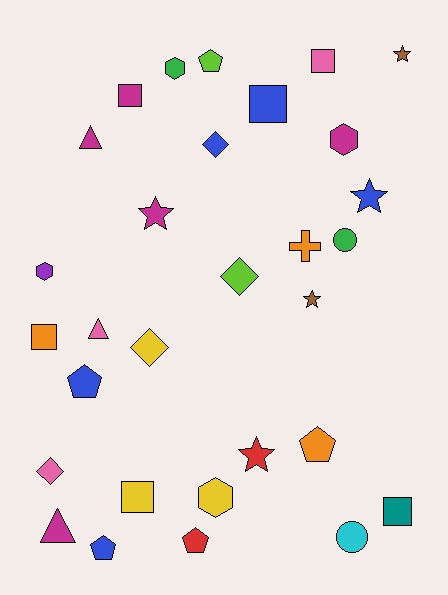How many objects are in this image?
There are 30 objects.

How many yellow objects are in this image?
There are 3 yellow objects.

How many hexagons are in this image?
There are 4 hexagons.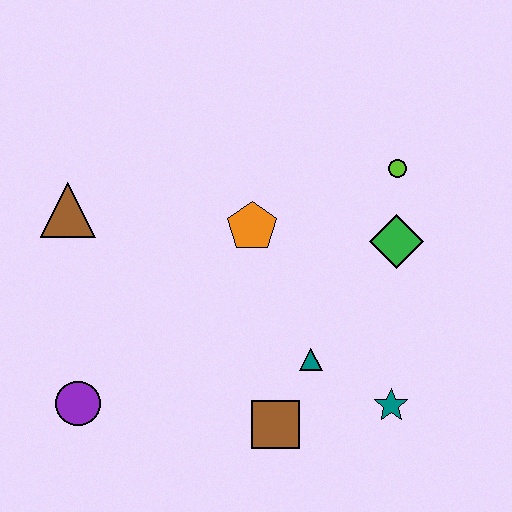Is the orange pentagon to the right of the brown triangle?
Yes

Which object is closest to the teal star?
The teal triangle is closest to the teal star.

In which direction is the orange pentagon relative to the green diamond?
The orange pentagon is to the left of the green diamond.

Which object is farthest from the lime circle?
The purple circle is farthest from the lime circle.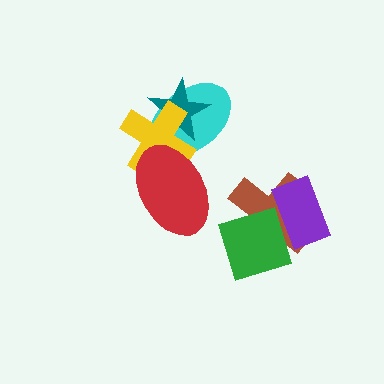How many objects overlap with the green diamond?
2 objects overlap with the green diamond.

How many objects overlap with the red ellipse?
2 objects overlap with the red ellipse.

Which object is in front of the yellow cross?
The red ellipse is in front of the yellow cross.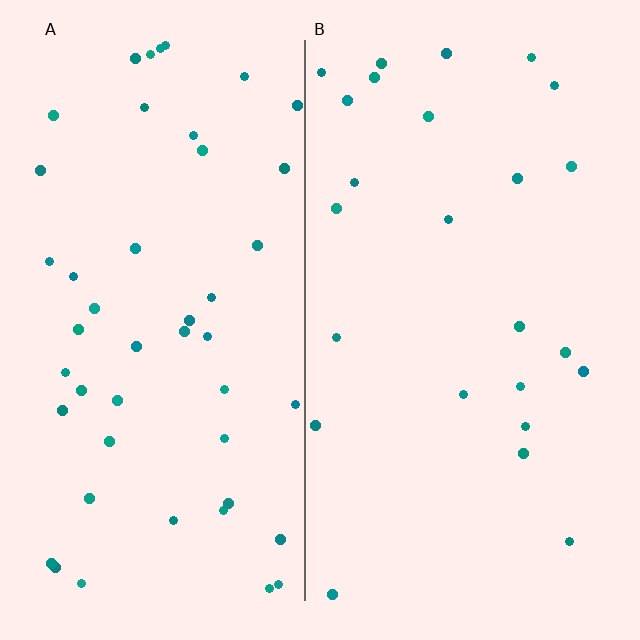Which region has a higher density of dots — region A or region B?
A (the left).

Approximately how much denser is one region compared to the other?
Approximately 1.9× — region A over region B.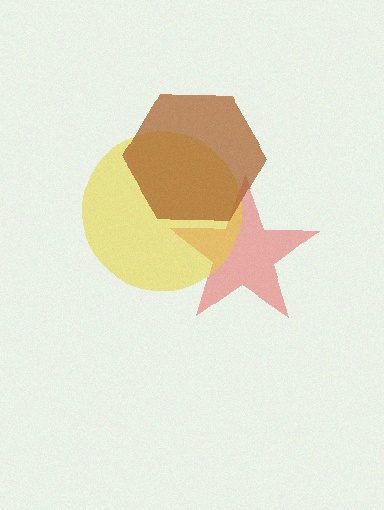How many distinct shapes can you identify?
There are 3 distinct shapes: a red star, a yellow circle, a brown hexagon.